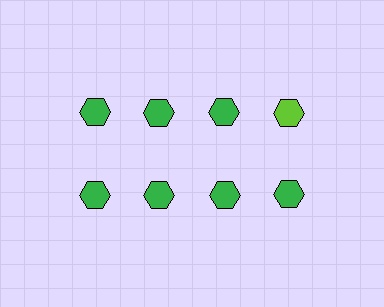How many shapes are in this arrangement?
There are 8 shapes arranged in a grid pattern.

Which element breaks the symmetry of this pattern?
The lime hexagon in the top row, second from right column breaks the symmetry. All other shapes are green hexagons.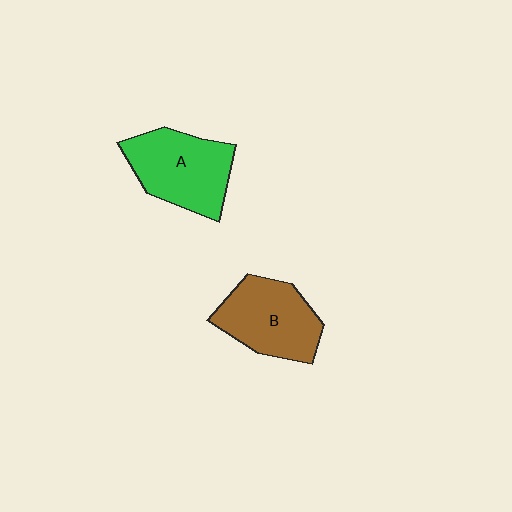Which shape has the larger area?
Shape A (green).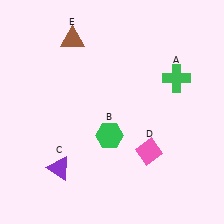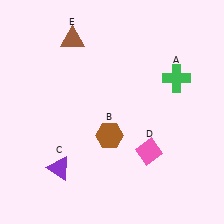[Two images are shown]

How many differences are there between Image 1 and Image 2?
There is 1 difference between the two images.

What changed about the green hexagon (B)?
In Image 1, B is green. In Image 2, it changed to brown.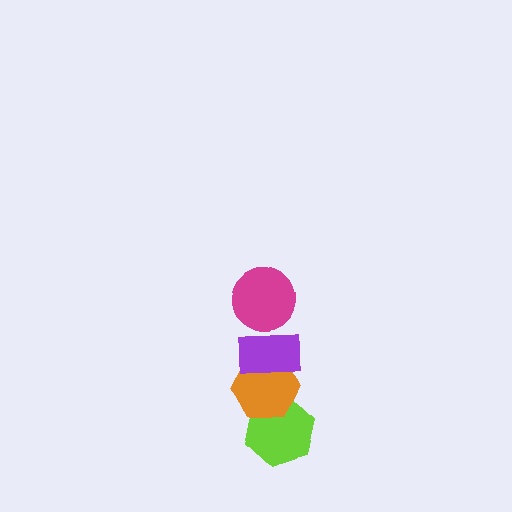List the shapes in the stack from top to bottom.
From top to bottom: the magenta circle, the purple rectangle, the orange hexagon, the lime hexagon.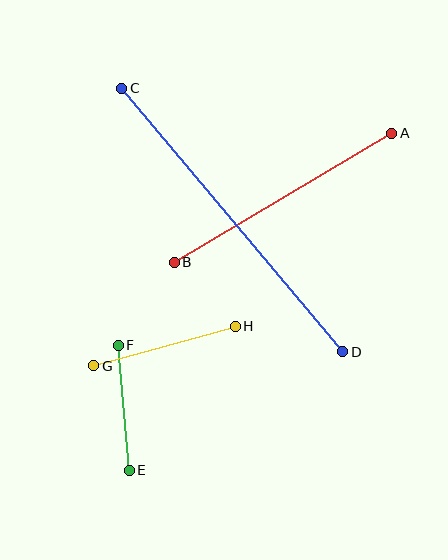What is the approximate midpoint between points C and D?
The midpoint is at approximately (232, 220) pixels.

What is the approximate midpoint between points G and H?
The midpoint is at approximately (164, 346) pixels.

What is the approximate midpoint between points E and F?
The midpoint is at approximately (124, 408) pixels.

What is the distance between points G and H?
The distance is approximately 147 pixels.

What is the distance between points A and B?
The distance is approximately 253 pixels.